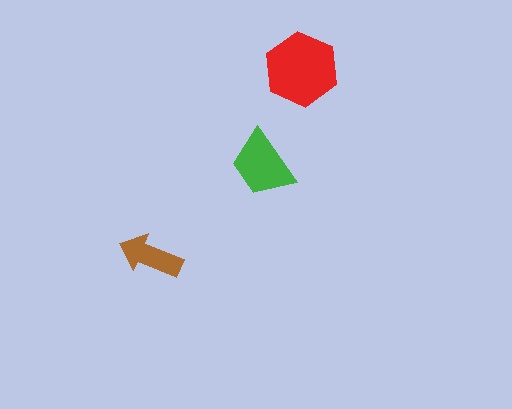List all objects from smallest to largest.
The brown arrow, the green trapezoid, the red hexagon.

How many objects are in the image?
There are 3 objects in the image.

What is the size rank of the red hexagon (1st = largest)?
1st.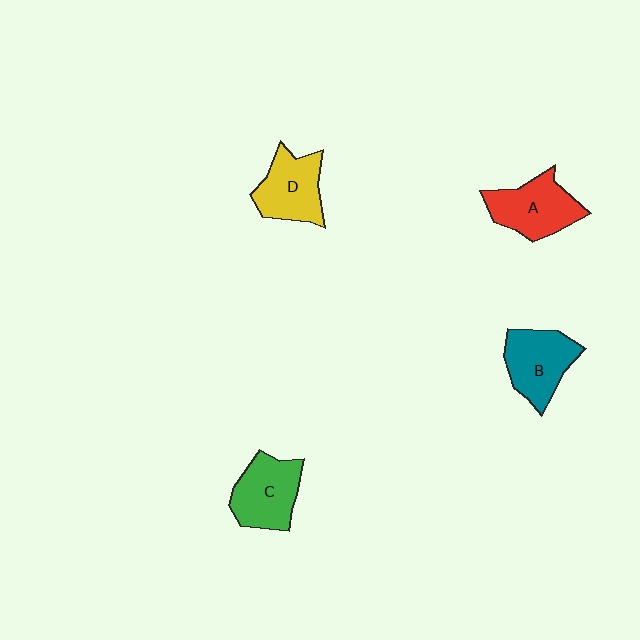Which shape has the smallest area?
Shape D (yellow).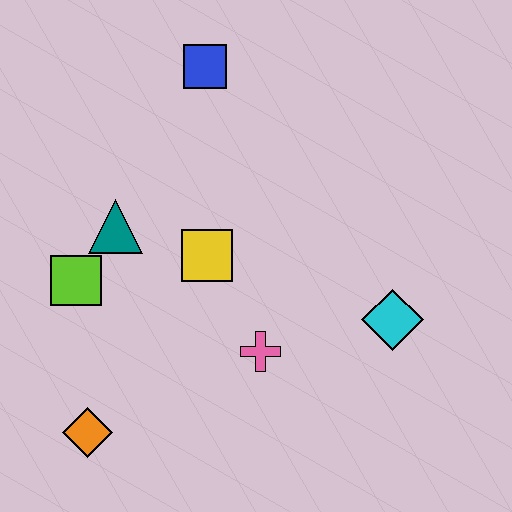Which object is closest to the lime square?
The teal triangle is closest to the lime square.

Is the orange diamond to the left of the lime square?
No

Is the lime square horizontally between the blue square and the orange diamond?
No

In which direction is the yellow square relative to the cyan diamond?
The yellow square is to the left of the cyan diamond.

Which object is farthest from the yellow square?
The orange diamond is farthest from the yellow square.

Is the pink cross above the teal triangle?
No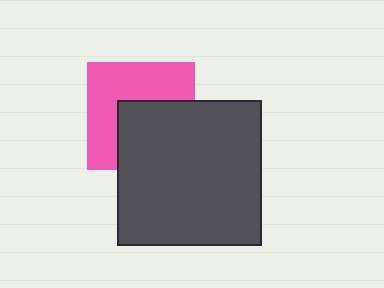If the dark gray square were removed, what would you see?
You would see the complete pink square.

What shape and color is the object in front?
The object in front is a dark gray square.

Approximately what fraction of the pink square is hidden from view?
Roughly 47% of the pink square is hidden behind the dark gray square.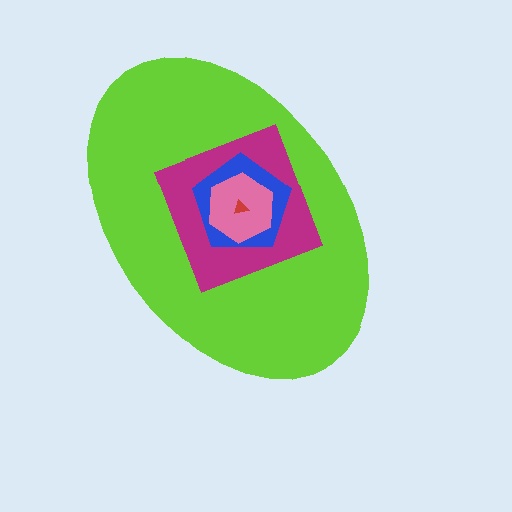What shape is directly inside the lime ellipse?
The magenta diamond.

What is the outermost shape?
The lime ellipse.